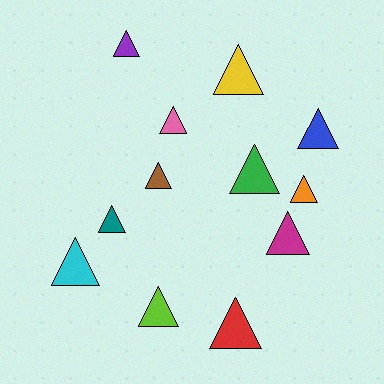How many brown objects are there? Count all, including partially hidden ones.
There is 1 brown object.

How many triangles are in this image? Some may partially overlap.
There are 12 triangles.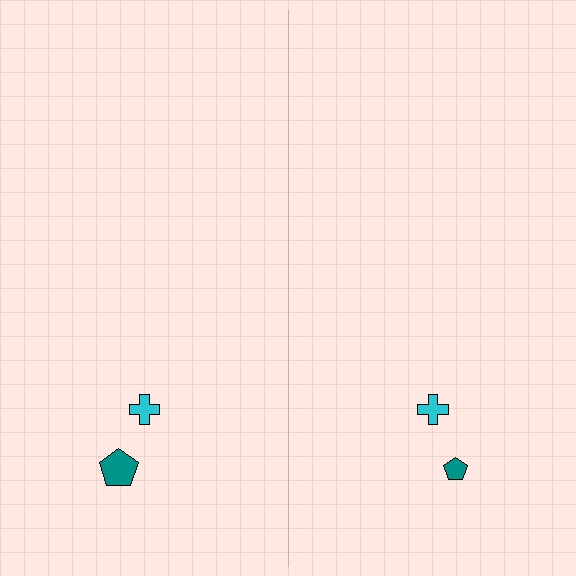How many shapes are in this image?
There are 4 shapes in this image.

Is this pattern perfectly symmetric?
No, the pattern is not perfectly symmetric. The teal pentagon on the right side has a different size than its mirror counterpart.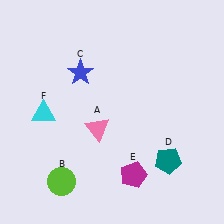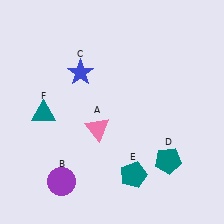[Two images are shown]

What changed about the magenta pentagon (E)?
In Image 1, E is magenta. In Image 2, it changed to teal.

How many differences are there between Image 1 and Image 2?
There are 3 differences between the two images.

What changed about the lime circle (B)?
In Image 1, B is lime. In Image 2, it changed to purple.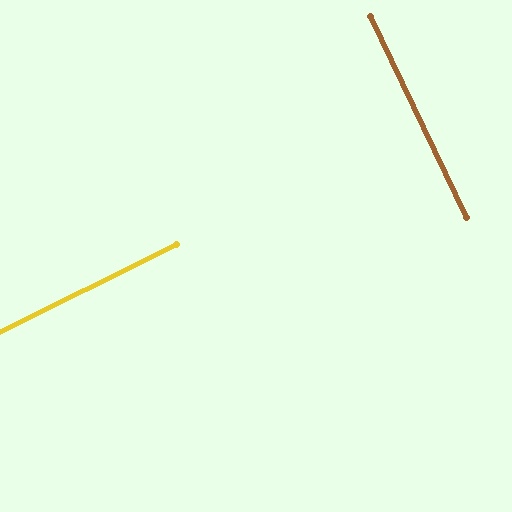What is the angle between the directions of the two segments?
Approximately 89 degrees.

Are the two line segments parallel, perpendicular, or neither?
Perpendicular — they meet at approximately 89°.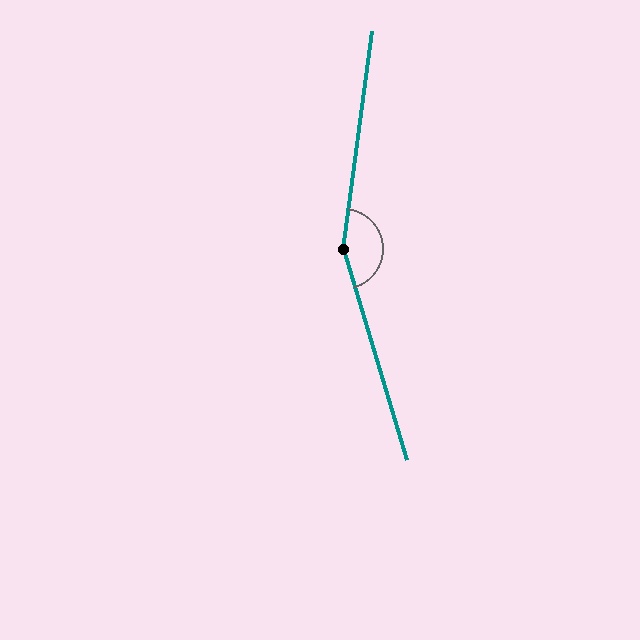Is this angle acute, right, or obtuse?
It is obtuse.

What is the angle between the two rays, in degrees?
Approximately 156 degrees.